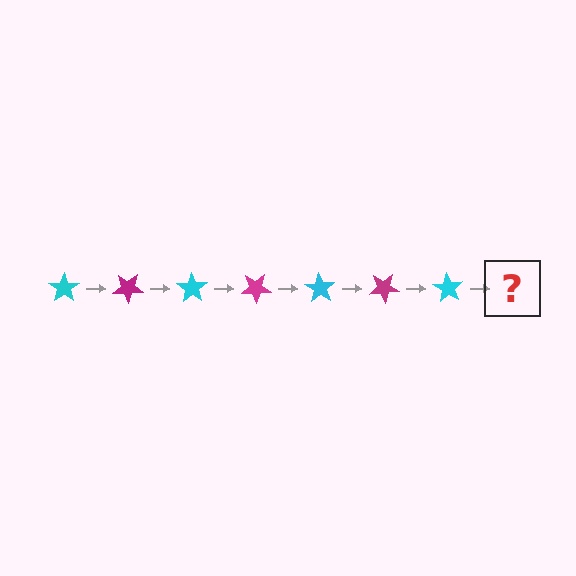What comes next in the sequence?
The next element should be a magenta star, rotated 245 degrees from the start.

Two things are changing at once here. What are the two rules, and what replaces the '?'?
The two rules are that it rotates 35 degrees each step and the color cycles through cyan and magenta. The '?' should be a magenta star, rotated 245 degrees from the start.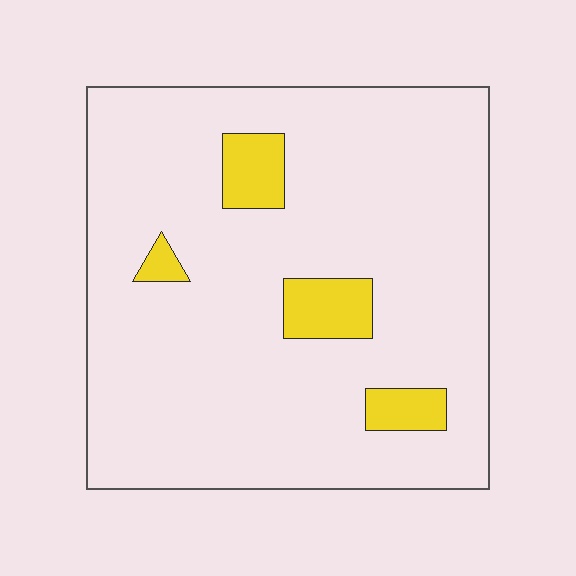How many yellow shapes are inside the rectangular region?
4.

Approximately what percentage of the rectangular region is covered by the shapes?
Approximately 10%.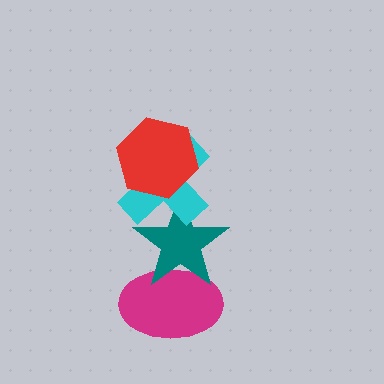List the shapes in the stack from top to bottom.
From top to bottom: the red hexagon, the cyan cross, the teal star, the magenta ellipse.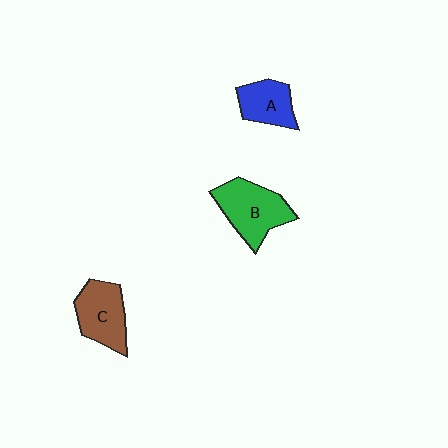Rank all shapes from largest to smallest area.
From largest to smallest: B (green), C (brown), A (blue).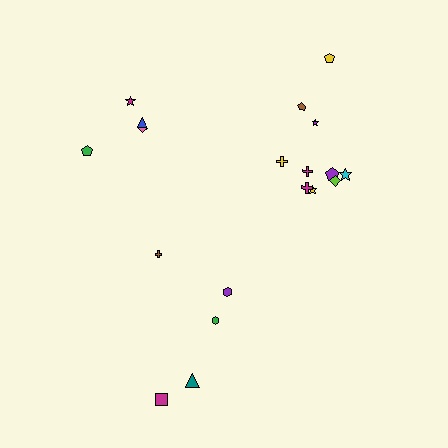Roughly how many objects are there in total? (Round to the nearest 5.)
Roughly 20 objects in total.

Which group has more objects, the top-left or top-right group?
The top-right group.